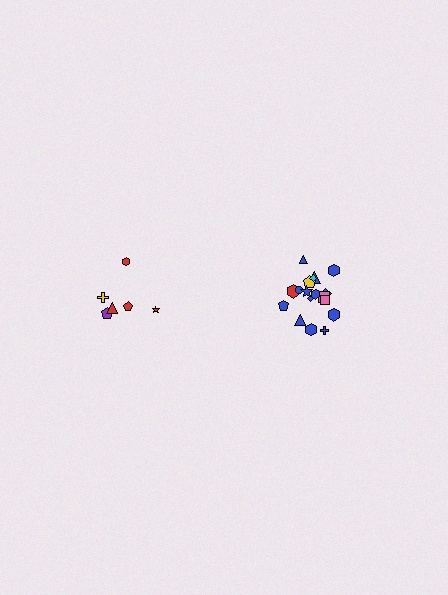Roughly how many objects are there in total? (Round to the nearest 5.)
Roughly 25 objects in total.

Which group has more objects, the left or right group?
The right group.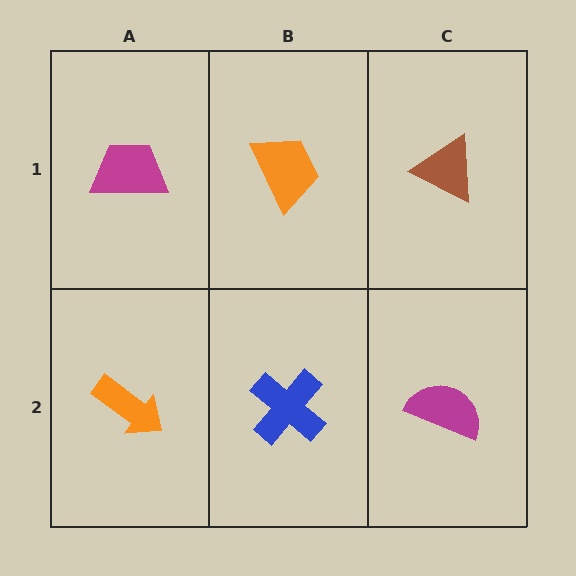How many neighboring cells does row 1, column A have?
2.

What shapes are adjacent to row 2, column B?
An orange trapezoid (row 1, column B), an orange arrow (row 2, column A), a magenta semicircle (row 2, column C).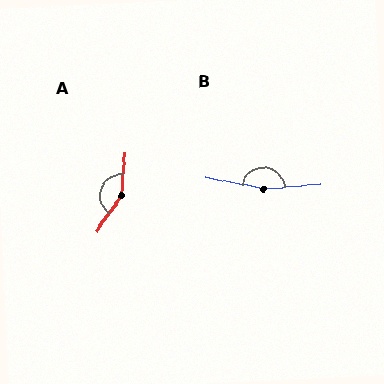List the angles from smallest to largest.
A (150°), B (164°).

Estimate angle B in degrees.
Approximately 164 degrees.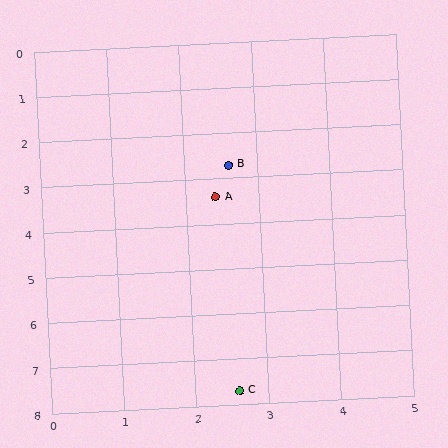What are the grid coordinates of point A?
Point A is at approximately (2.4, 3.4).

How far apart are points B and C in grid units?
Points B and C are about 5.0 grid units apart.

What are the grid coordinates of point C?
Point C is at approximately (2.6, 7.7).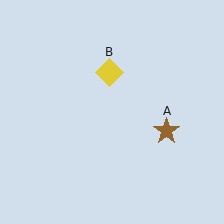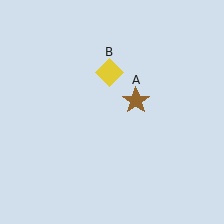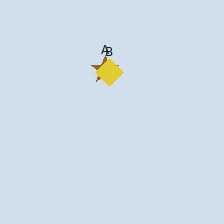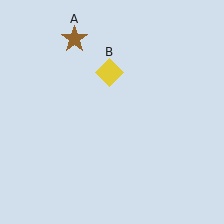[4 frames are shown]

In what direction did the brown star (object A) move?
The brown star (object A) moved up and to the left.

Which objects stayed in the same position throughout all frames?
Yellow diamond (object B) remained stationary.